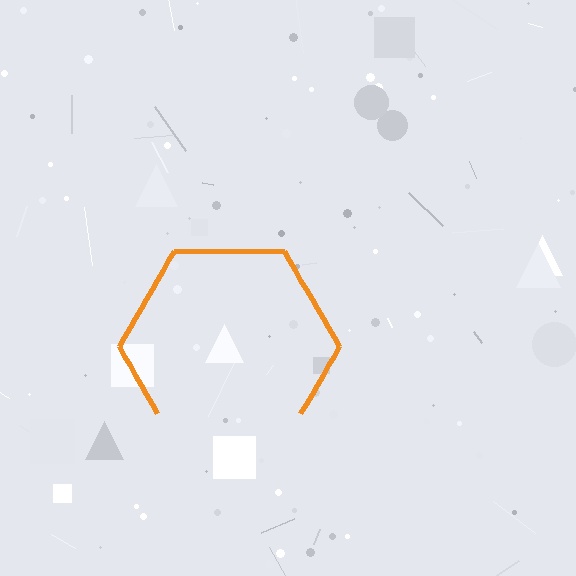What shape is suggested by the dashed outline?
The dashed outline suggests a hexagon.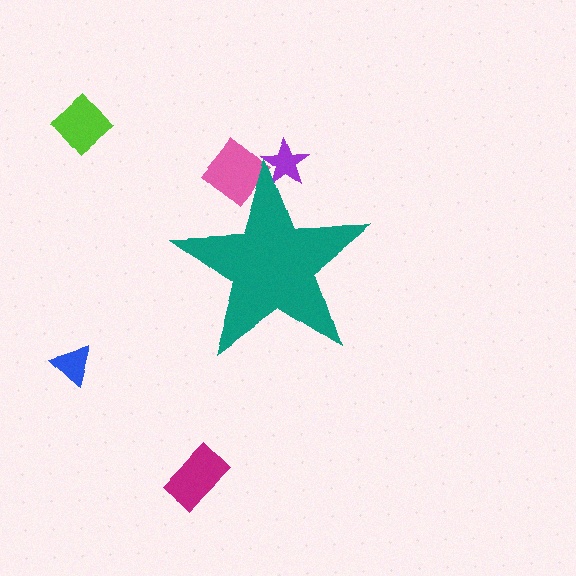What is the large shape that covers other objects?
A teal star.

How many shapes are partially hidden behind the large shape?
2 shapes are partially hidden.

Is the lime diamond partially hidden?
No, the lime diamond is fully visible.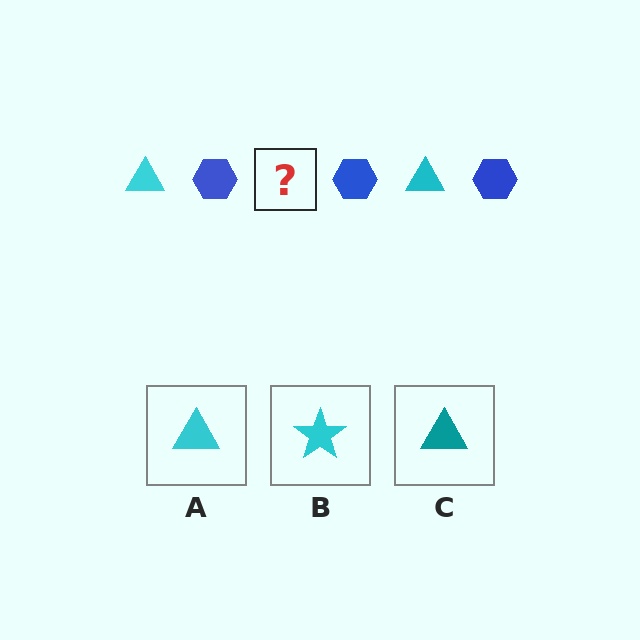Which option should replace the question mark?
Option A.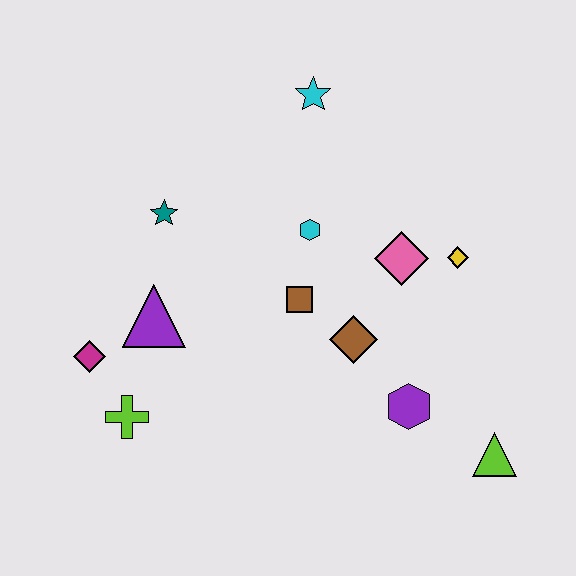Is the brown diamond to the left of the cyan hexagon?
No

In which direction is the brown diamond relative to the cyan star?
The brown diamond is below the cyan star.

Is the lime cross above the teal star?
No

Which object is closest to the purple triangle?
The magenta diamond is closest to the purple triangle.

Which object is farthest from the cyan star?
The lime triangle is farthest from the cyan star.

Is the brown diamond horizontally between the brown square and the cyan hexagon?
No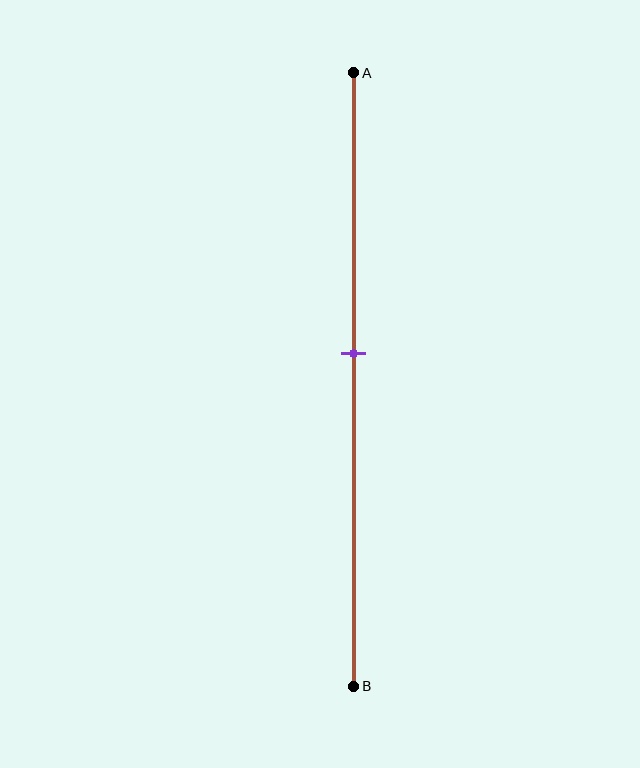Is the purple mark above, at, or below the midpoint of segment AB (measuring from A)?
The purple mark is above the midpoint of segment AB.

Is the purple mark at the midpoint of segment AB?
No, the mark is at about 45% from A, not at the 50% midpoint.